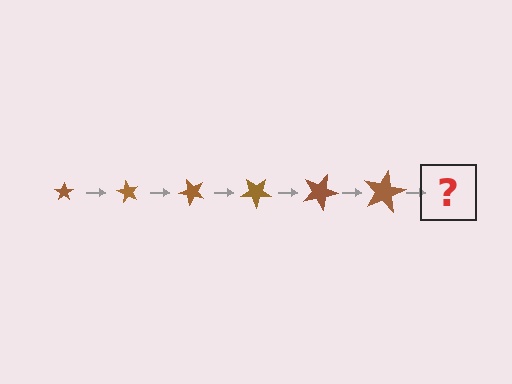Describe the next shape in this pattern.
It should be a star, larger than the previous one and rotated 360 degrees from the start.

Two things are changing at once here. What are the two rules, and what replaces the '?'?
The two rules are that the star grows larger each step and it rotates 60 degrees each step. The '?' should be a star, larger than the previous one and rotated 360 degrees from the start.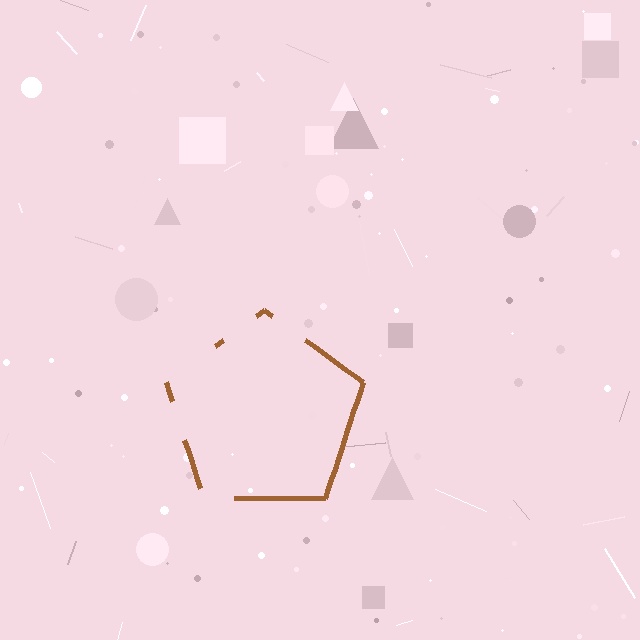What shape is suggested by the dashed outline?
The dashed outline suggests a pentagon.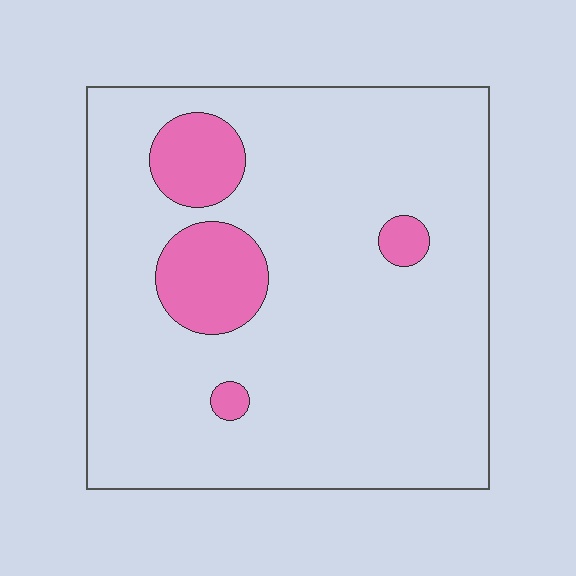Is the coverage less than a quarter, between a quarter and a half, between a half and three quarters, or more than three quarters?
Less than a quarter.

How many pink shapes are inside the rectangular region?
4.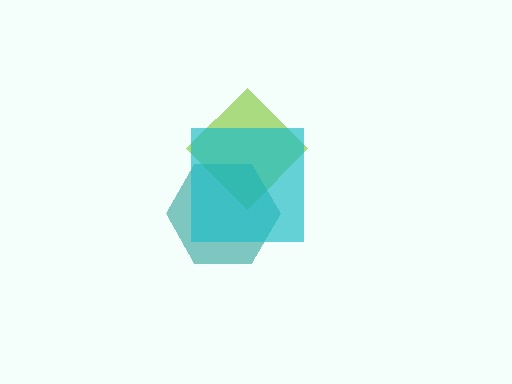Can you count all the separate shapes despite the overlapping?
Yes, there are 3 separate shapes.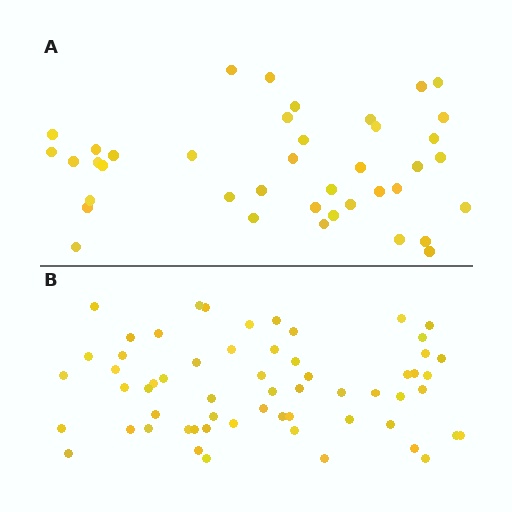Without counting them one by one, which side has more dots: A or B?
Region B (the bottom region) has more dots.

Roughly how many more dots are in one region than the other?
Region B has approximately 20 more dots than region A.